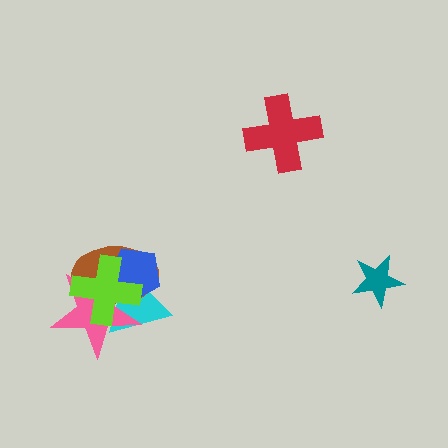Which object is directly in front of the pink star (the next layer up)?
The blue pentagon is directly in front of the pink star.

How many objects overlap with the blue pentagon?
4 objects overlap with the blue pentagon.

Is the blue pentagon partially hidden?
Yes, it is partially covered by another shape.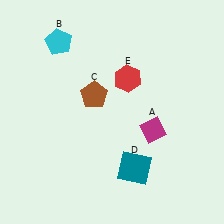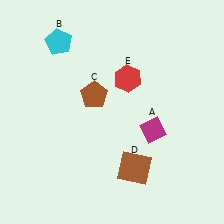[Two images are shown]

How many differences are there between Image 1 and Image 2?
There is 1 difference between the two images.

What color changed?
The square (D) changed from teal in Image 1 to brown in Image 2.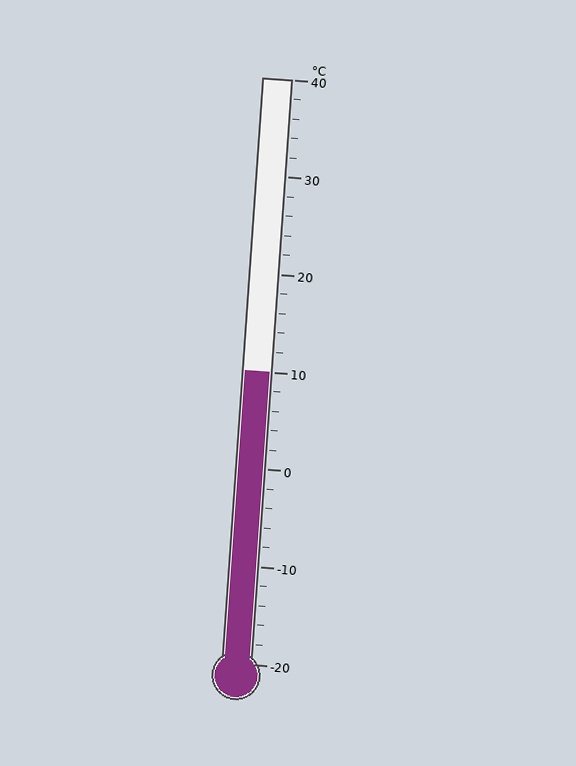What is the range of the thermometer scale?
The thermometer scale ranges from -20°C to 40°C.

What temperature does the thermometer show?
The thermometer shows approximately 10°C.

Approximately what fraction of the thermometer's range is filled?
The thermometer is filled to approximately 50% of its range.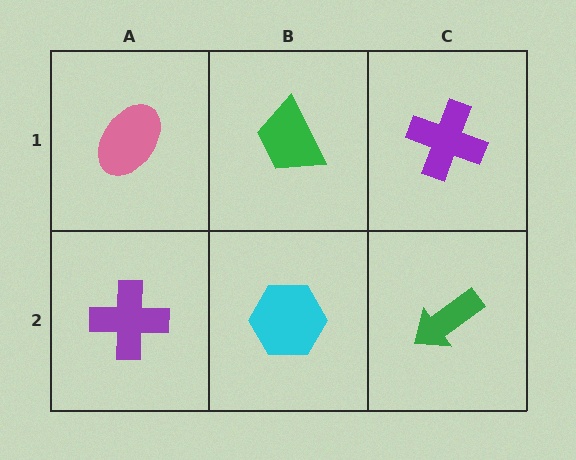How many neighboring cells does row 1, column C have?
2.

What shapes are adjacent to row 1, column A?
A purple cross (row 2, column A), a green trapezoid (row 1, column B).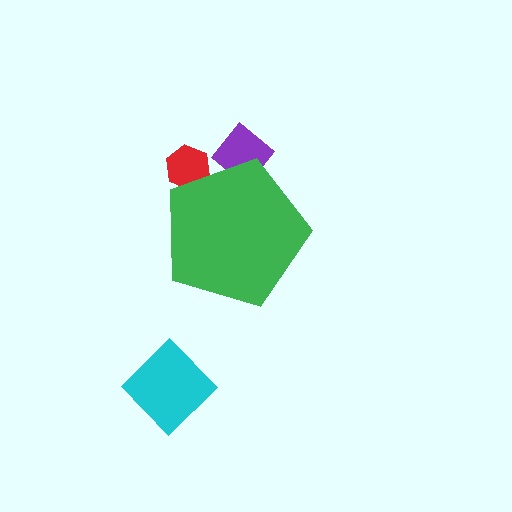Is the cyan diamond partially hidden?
No, the cyan diamond is fully visible.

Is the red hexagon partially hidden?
Yes, the red hexagon is partially hidden behind the green pentagon.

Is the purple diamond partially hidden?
Yes, the purple diamond is partially hidden behind the green pentagon.